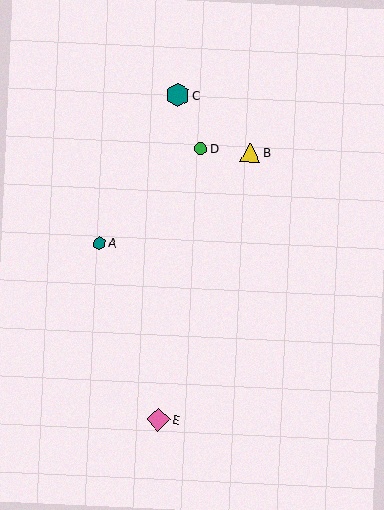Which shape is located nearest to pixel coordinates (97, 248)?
The teal hexagon (labeled A) at (99, 243) is nearest to that location.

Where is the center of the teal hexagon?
The center of the teal hexagon is at (99, 243).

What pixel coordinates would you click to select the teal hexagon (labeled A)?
Click at (99, 243) to select the teal hexagon A.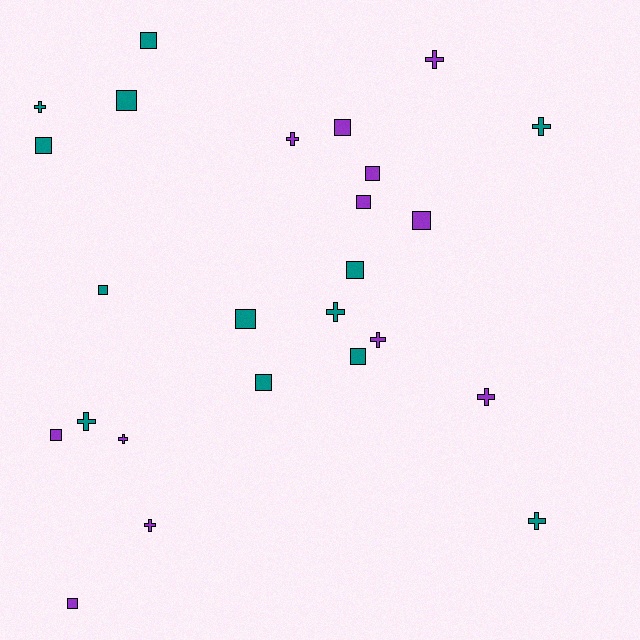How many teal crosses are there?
There are 5 teal crosses.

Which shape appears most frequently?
Square, with 14 objects.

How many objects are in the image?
There are 25 objects.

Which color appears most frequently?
Teal, with 13 objects.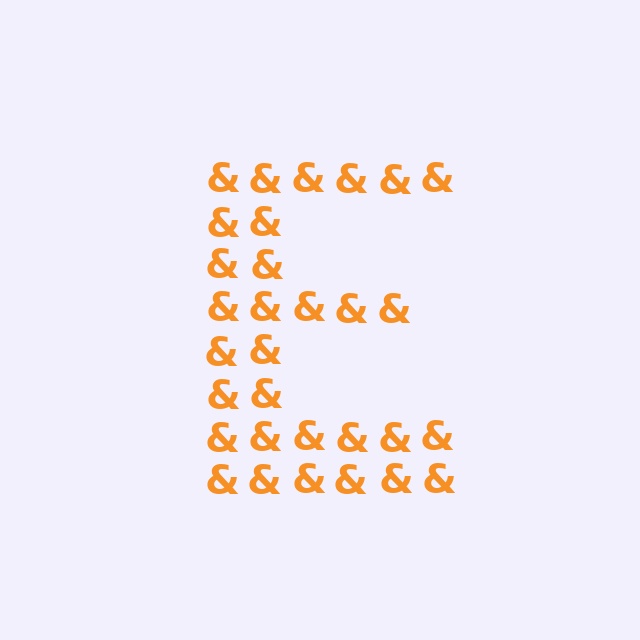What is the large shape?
The large shape is the letter E.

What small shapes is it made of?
It is made of small ampersands.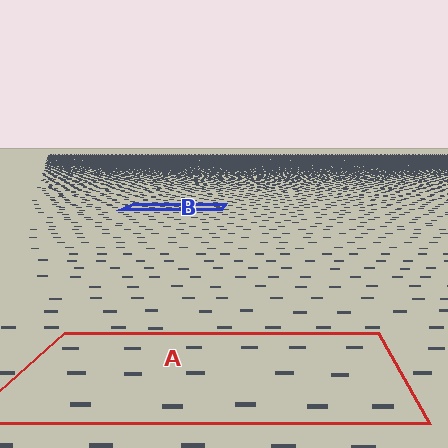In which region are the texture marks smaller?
The texture marks are smaller in region B, because it is farther away.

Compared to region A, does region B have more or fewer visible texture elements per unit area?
Region B has more texture elements per unit area — they are packed more densely because it is farther away.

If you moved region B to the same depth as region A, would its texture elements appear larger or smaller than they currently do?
They would appear larger. At a closer depth, the same texture elements are projected at a bigger on-screen size.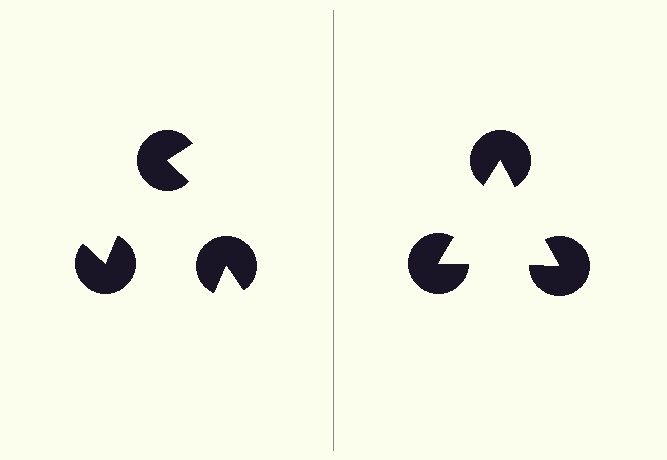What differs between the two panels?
The pac-man discs are positioned identically on both sides; only the wedge orientations differ. On the right they align to a triangle; on the left they are misaligned.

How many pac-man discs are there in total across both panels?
6 — 3 on each side.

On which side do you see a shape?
An illusory triangle appears on the right side. On the left side the wedge cuts are rotated, so no coherent shape forms.